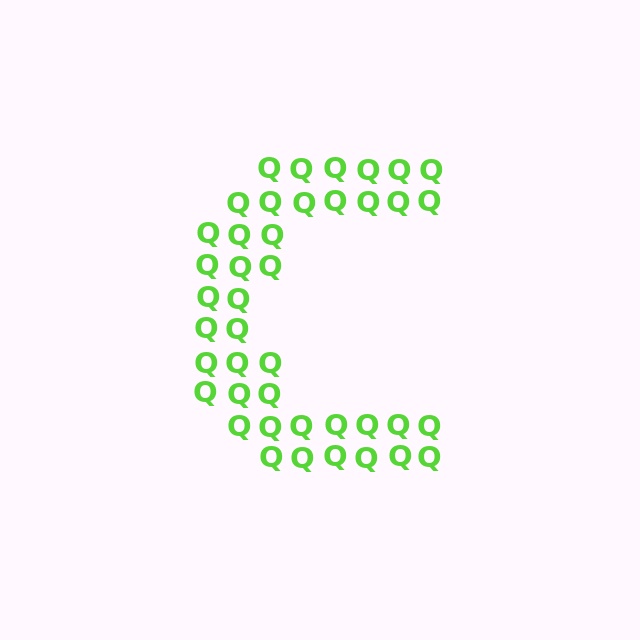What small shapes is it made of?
It is made of small letter Q's.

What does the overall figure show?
The overall figure shows the letter C.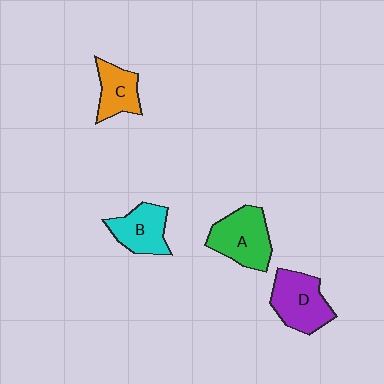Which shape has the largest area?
Shape A (green).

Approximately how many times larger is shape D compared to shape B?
Approximately 1.2 times.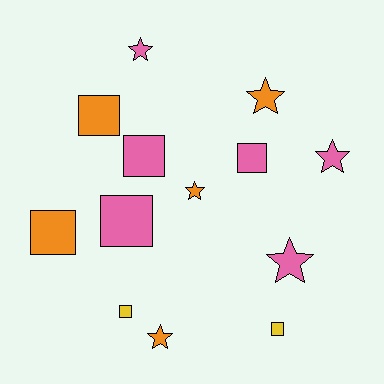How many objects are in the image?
There are 13 objects.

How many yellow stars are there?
There are no yellow stars.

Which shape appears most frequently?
Square, with 7 objects.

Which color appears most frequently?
Pink, with 6 objects.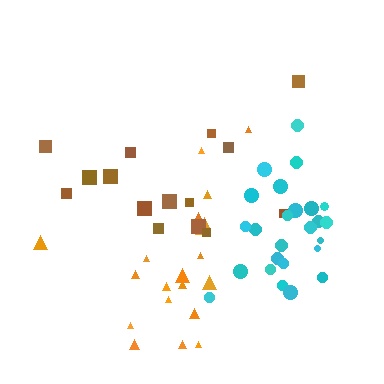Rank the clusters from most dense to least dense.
cyan, orange, brown.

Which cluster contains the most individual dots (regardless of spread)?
Cyan (25).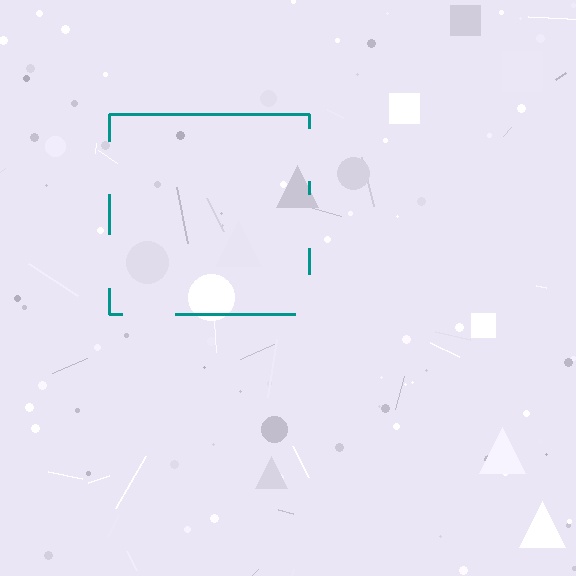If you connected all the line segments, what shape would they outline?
They would outline a square.